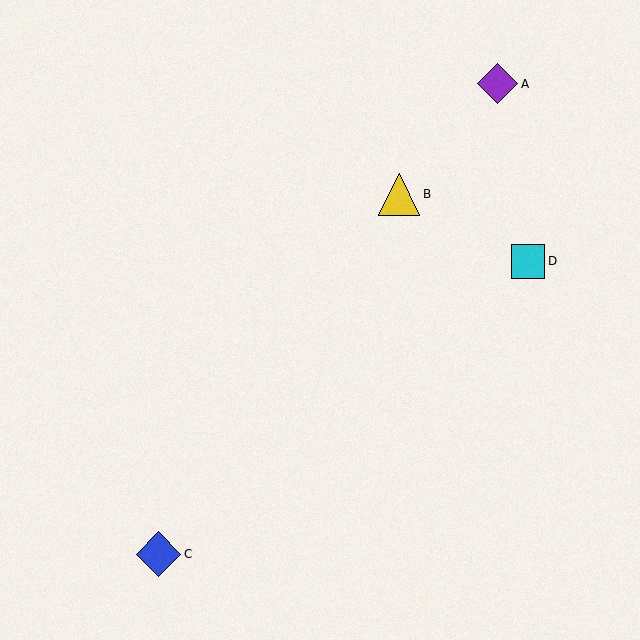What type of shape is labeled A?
Shape A is a purple diamond.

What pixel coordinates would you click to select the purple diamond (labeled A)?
Click at (498, 84) to select the purple diamond A.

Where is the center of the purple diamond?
The center of the purple diamond is at (498, 84).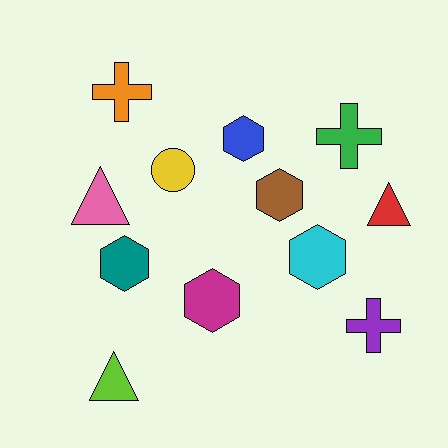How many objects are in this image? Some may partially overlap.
There are 12 objects.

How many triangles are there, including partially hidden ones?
There are 3 triangles.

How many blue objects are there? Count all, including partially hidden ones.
There is 1 blue object.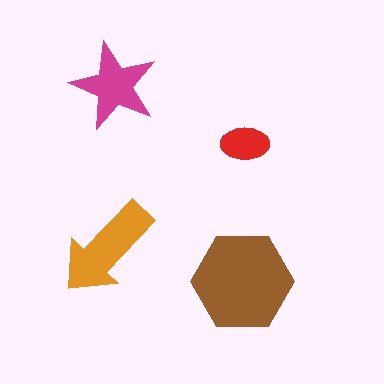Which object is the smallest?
The red ellipse.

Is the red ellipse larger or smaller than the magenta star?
Smaller.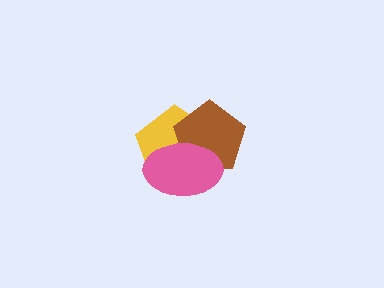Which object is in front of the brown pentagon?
The pink ellipse is in front of the brown pentagon.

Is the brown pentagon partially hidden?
Yes, it is partially covered by another shape.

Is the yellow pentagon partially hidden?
Yes, it is partially covered by another shape.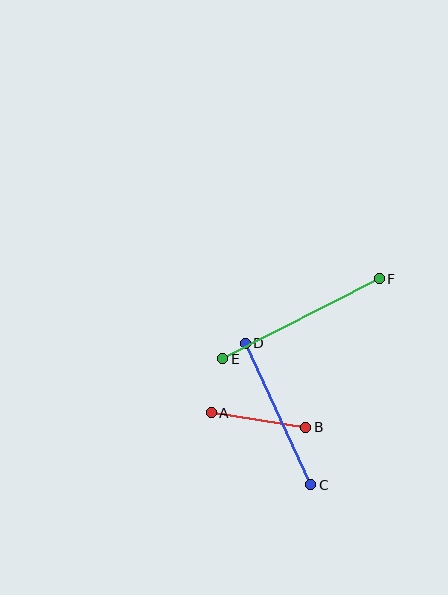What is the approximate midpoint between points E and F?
The midpoint is at approximately (301, 319) pixels.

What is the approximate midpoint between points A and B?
The midpoint is at approximately (259, 420) pixels.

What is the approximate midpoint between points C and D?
The midpoint is at approximately (278, 414) pixels.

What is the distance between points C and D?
The distance is approximately 156 pixels.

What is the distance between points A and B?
The distance is approximately 96 pixels.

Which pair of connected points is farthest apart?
Points E and F are farthest apart.